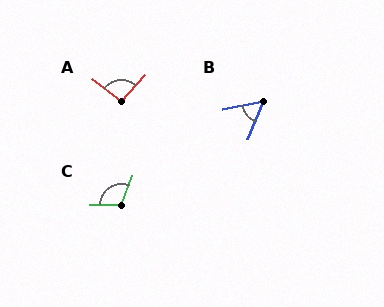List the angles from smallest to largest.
B (58°), A (94°), C (111°).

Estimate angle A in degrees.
Approximately 94 degrees.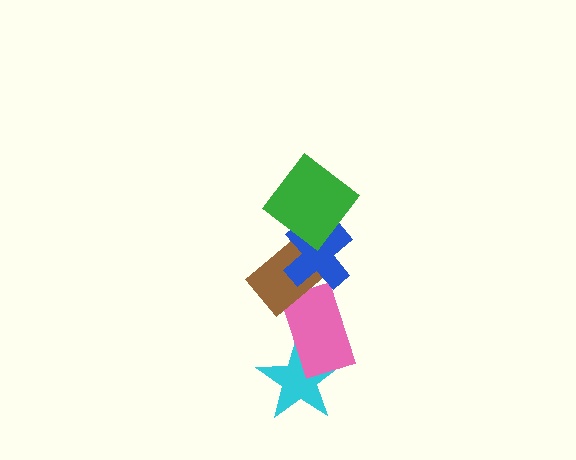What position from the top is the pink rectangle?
The pink rectangle is 4th from the top.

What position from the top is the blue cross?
The blue cross is 2nd from the top.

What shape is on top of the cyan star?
The pink rectangle is on top of the cyan star.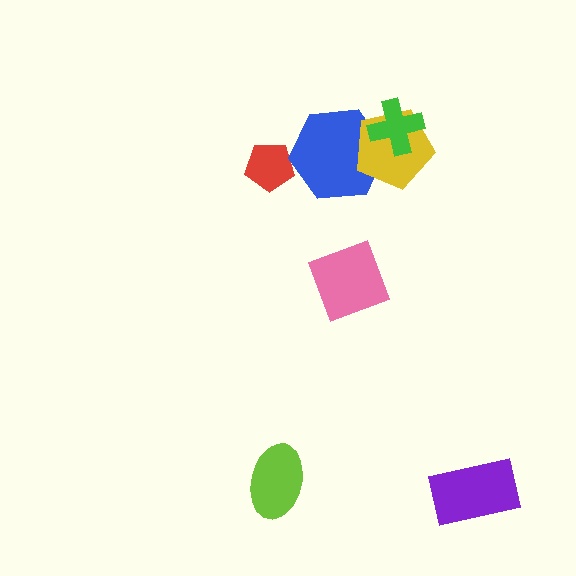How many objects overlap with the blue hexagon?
2 objects overlap with the blue hexagon.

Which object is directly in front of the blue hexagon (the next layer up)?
The yellow pentagon is directly in front of the blue hexagon.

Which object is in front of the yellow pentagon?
The green cross is in front of the yellow pentagon.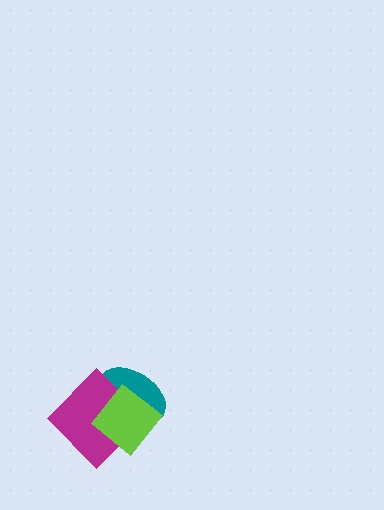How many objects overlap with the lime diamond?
2 objects overlap with the lime diamond.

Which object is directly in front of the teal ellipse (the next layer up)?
The magenta diamond is directly in front of the teal ellipse.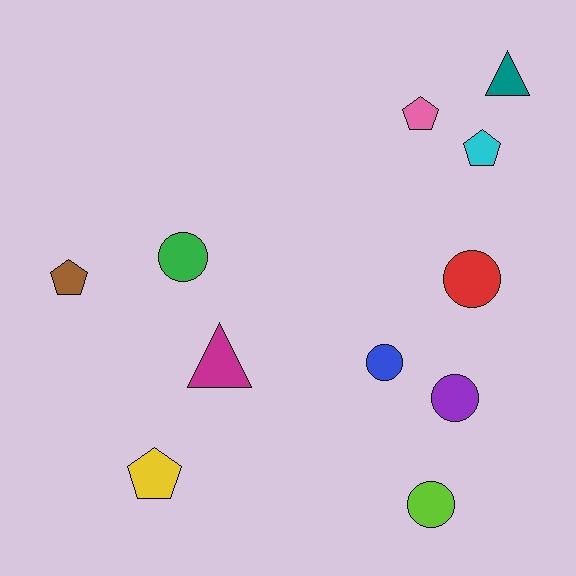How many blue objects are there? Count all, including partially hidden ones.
There is 1 blue object.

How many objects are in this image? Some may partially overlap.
There are 11 objects.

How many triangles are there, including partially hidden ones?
There are 2 triangles.